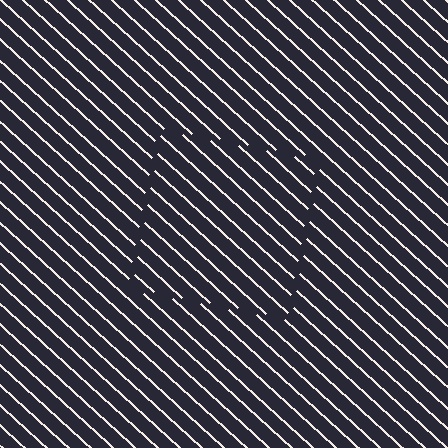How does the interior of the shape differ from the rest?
The interior of the shape contains the same grating, shifted by half a period — the contour is defined by the phase discontinuity where line-ends from the inner and outer gratings abut.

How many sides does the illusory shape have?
4 sides — the line-ends trace a square.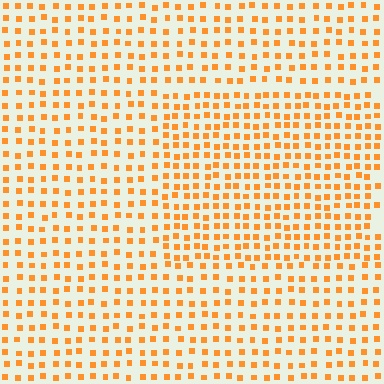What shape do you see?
I see a rectangle.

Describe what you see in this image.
The image contains small orange elements arranged at two different densities. A rectangle-shaped region is visible where the elements are more densely packed than the surrounding area.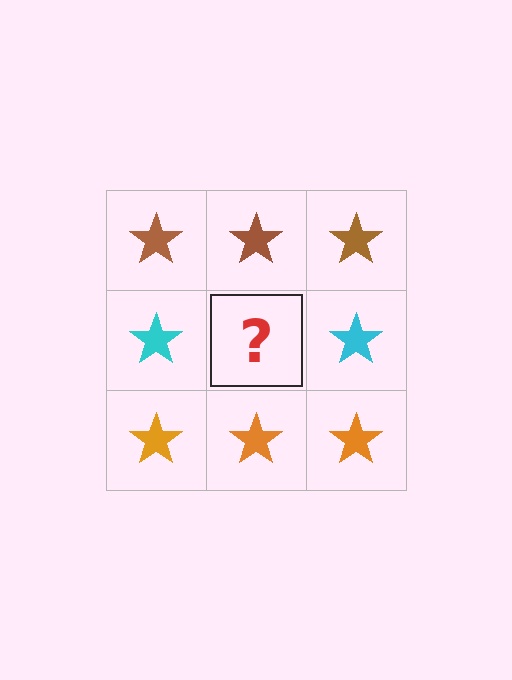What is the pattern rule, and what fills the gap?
The rule is that each row has a consistent color. The gap should be filled with a cyan star.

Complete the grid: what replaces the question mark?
The question mark should be replaced with a cyan star.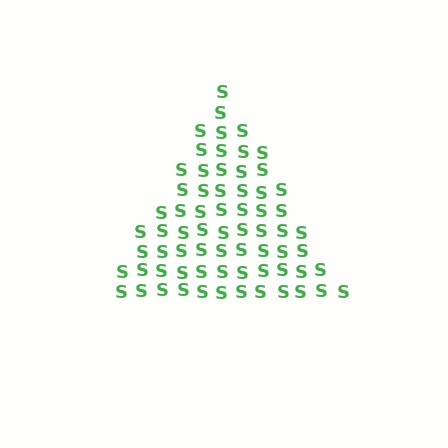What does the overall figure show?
The overall figure shows a triangle.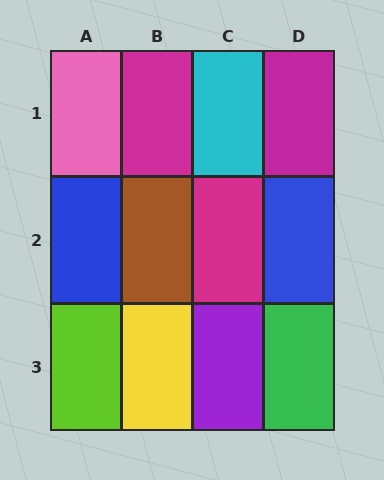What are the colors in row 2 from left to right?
Blue, brown, magenta, blue.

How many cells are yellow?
1 cell is yellow.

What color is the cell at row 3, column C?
Purple.